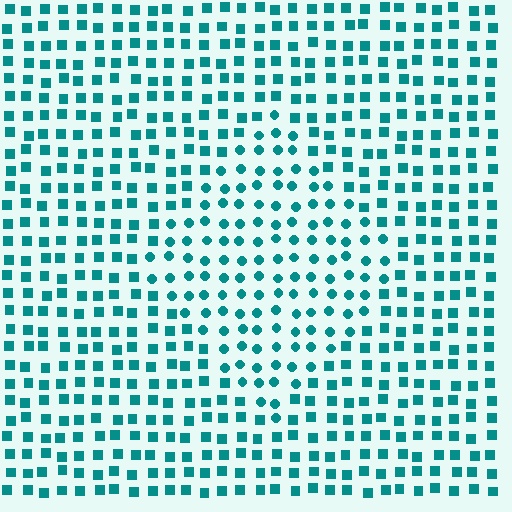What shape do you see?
I see a diamond.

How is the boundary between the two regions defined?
The boundary is defined by a change in element shape: circles inside vs. squares outside. All elements share the same color and spacing.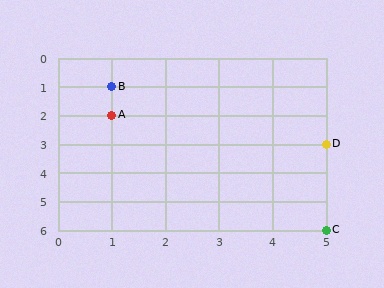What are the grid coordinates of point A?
Point A is at grid coordinates (1, 2).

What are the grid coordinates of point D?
Point D is at grid coordinates (5, 3).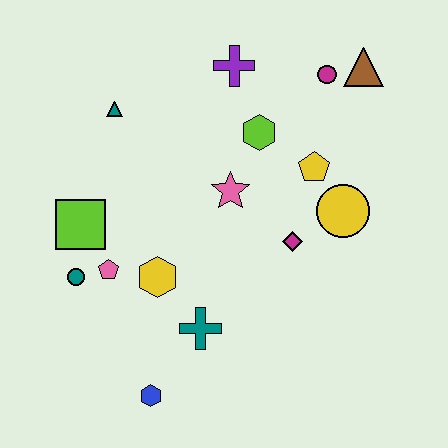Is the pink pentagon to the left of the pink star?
Yes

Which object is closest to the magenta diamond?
The yellow circle is closest to the magenta diamond.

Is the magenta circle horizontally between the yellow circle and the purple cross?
Yes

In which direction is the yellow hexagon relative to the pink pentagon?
The yellow hexagon is to the right of the pink pentagon.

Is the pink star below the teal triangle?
Yes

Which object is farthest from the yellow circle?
The teal circle is farthest from the yellow circle.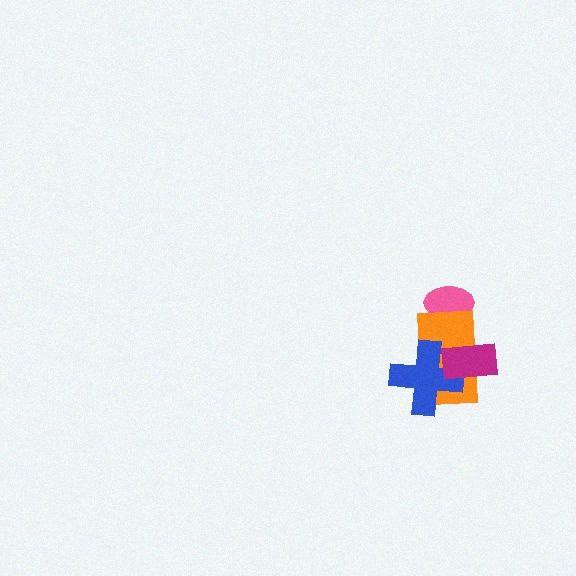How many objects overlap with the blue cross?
2 objects overlap with the blue cross.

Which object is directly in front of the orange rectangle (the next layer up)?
The blue cross is directly in front of the orange rectangle.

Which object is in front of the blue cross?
The magenta rectangle is in front of the blue cross.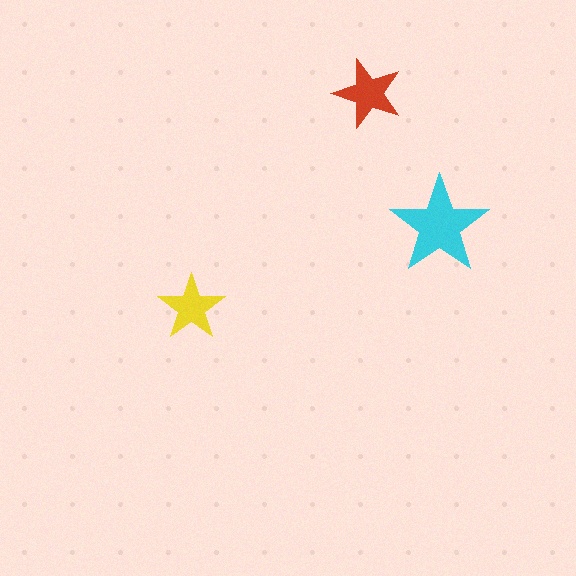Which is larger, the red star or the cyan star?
The cyan one.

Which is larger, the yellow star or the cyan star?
The cyan one.